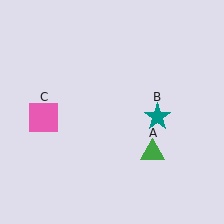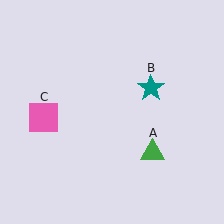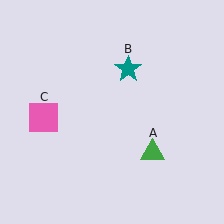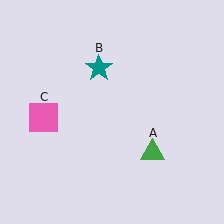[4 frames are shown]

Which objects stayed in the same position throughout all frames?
Green triangle (object A) and pink square (object C) remained stationary.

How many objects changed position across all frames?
1 object changed position: teal star (object B).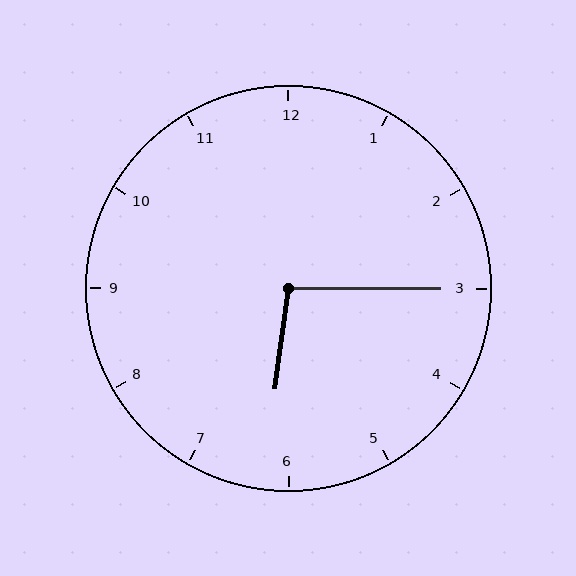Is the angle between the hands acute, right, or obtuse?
It is obtuse.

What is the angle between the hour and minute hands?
Approximately 98 degrees.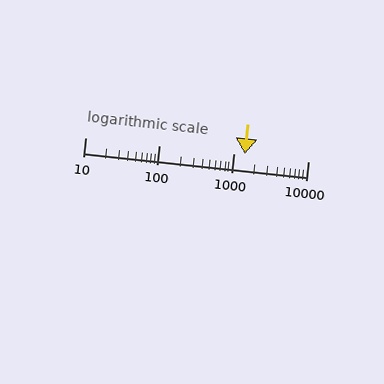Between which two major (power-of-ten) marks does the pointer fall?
The pointer is between 1000 and 10000.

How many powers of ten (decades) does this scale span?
The scale spans 3 decades, from 10 to 10000.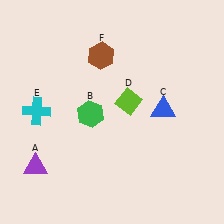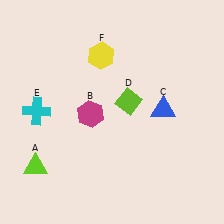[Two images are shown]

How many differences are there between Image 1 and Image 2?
There are 3 differences between the two images.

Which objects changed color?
A changed from purple to lime. B changed from green to magenta. F changed from brown to yellow.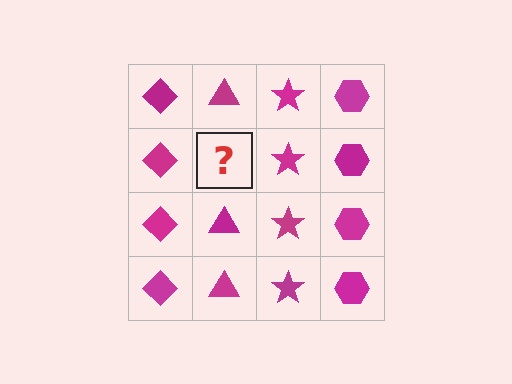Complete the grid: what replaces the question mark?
The question mark should be replaced with a magenta triangle.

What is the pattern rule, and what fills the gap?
The rule is that each column has a consistent shape. The gap should be filled with a magenta triangle.